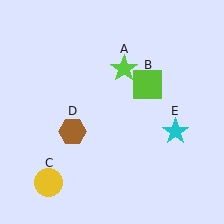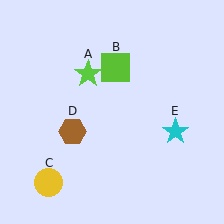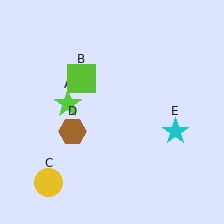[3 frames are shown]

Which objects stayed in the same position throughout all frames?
Yellow circle (object C) and brown hexagon (object D) and cyan star (object E) remained stationary.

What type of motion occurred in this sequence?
The lime star (object A), lime square (object B) rotated counterclockwise around the center of the scene.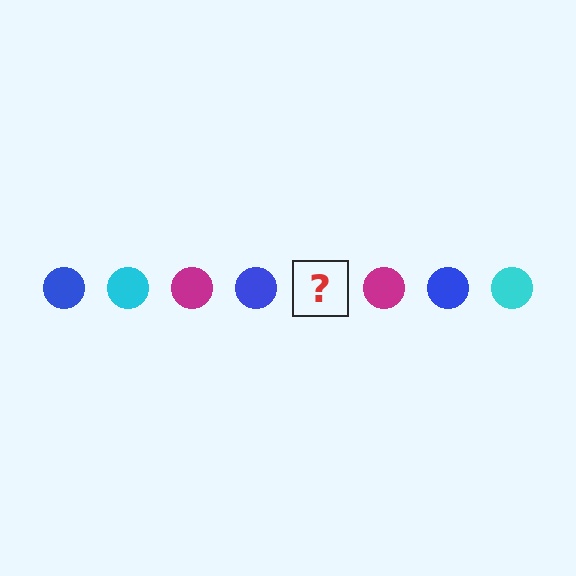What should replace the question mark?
The question mark should be replaced with a cyan circle.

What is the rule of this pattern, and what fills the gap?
The rule is that the pattern cycles through blue, cyan, magenta circles. The gap should be filled with a cyan circle.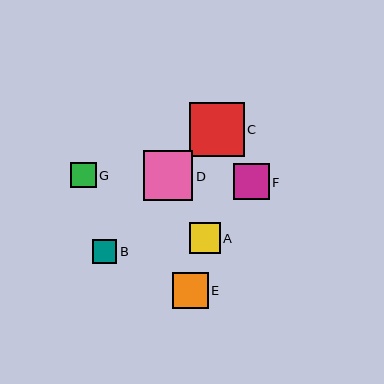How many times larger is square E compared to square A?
Square E is approximately 1.2 times the size of square A.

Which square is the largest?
Square C is the largest with a size of approximately 54 pixels.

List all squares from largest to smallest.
From largest to smallest: C, D, F, E, A, G, B.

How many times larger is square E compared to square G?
Square E is approximately 1.4 times the size of square G.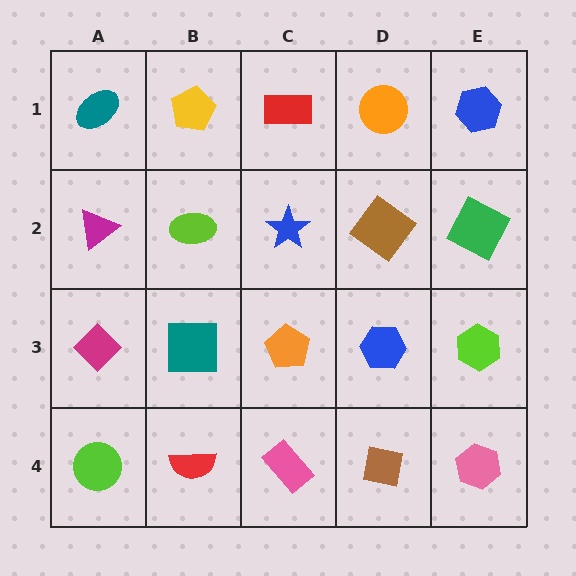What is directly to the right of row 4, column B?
A pink rectangle.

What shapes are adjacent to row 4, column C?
An orange pentagon (row 3, column C), a red semicircle (row 4, column B), a brown square (row 4, column D).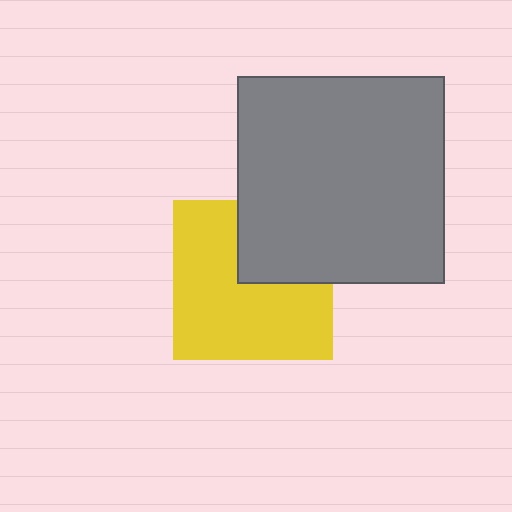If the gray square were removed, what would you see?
You would see the complete yellow square.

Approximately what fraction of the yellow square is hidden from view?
Roughly 31% of the yellow square is hidden behind the gray square.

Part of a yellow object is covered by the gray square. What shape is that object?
It is a square.